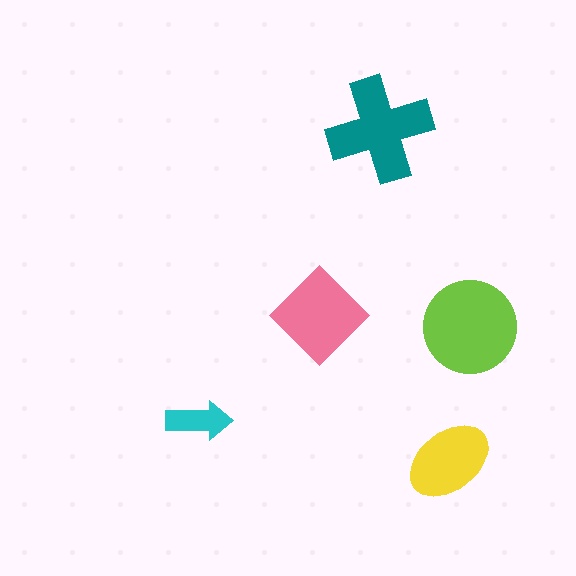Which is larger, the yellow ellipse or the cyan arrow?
The yellow ellipse.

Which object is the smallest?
The cyan arrow.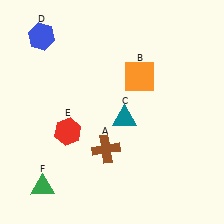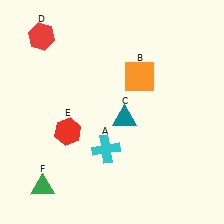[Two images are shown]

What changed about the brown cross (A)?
In Image 1, A is brown. In Image 2, it changed to cyan.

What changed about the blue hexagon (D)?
In Image 1, D is blue. In Image 2, it changed to red.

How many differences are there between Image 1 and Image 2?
There are 2 differences between the two images.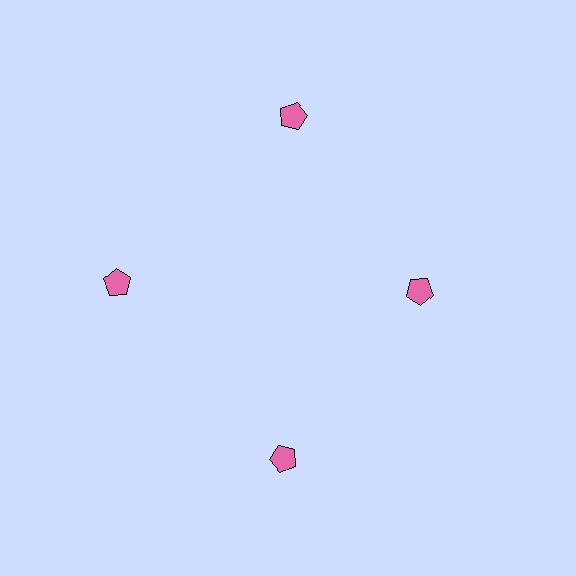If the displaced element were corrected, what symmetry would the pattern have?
It would have 4-fold rotational symmetry — the pattern would map onto itself every 90 degrees.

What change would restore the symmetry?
The symmetry would be restored by moving it outward, back onto the ring so that all 4 pentagons sit at equal angles and equal distance from the center.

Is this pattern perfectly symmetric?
No. The 4 pink pentagons are arranged in a ring, but one element near the 3 o'clock position is pulled inward toward the center, breaking the 4-fold rotational symmetry.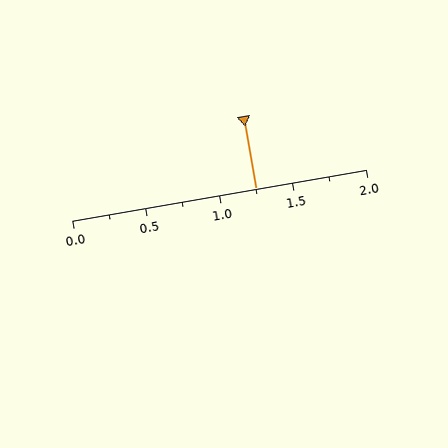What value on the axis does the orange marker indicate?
The marker indicates approximately 1.25.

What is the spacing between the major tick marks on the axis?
The major ticks are spaced 0.5 apart.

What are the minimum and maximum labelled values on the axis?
The axis runs from 0.0 to 2.0.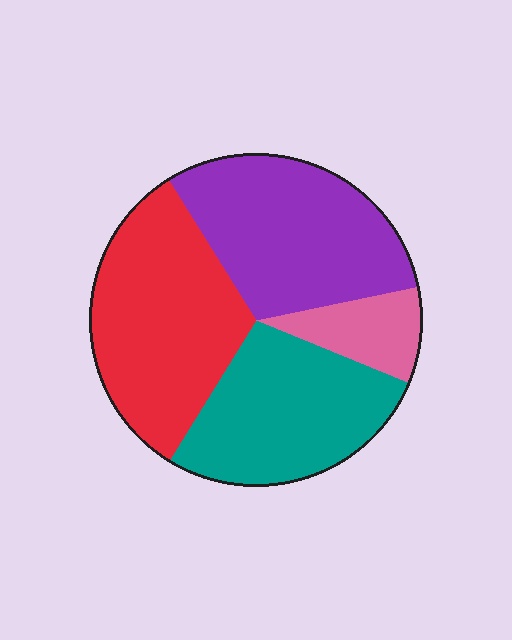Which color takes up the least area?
Pink, at roughly 10%.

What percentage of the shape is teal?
Teal takes up about one quarter (1/4) of the shape.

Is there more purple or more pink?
Purple.